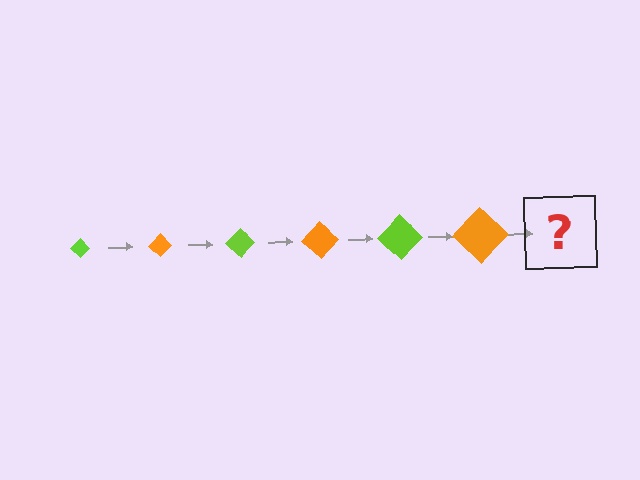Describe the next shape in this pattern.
It should be a lime diamond, larger than the previous one.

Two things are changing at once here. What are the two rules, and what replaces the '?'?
The two rules are that the diamond grows larger each step and the color cycles through lime and orange. The '?' should be a lime diamond, larger than the previous one.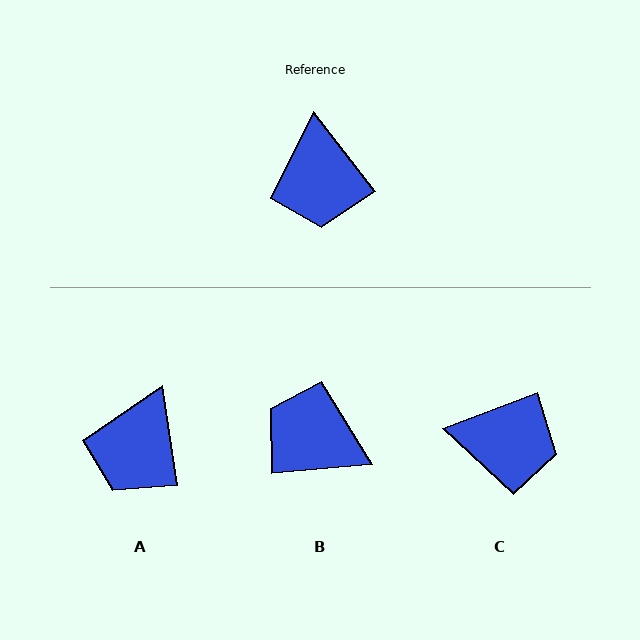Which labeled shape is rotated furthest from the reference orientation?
B, about 123 degrees away.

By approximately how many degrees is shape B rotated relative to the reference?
Approximately 123 degrees clockwise.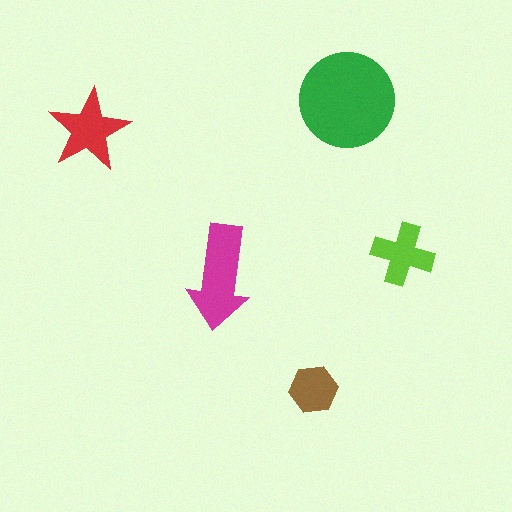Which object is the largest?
The green circle.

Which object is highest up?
The green circle is topmost.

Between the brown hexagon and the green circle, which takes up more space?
The green circle.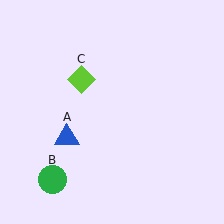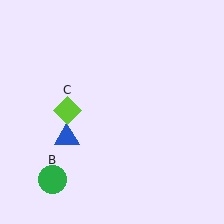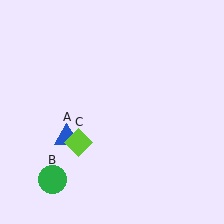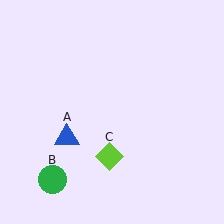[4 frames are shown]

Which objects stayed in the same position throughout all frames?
Blue triangle (object A) and green circle (object B) remained stationary.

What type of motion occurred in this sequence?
The lime diamond (object C) rotated counterclockwise around the center of the scene.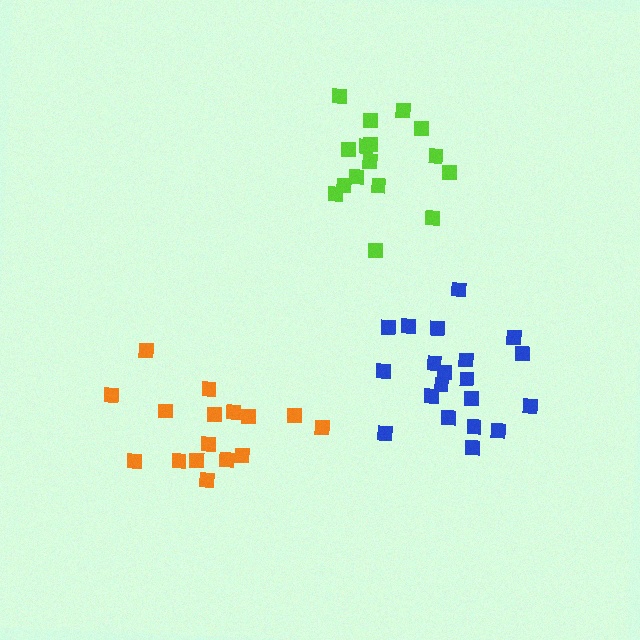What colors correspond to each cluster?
The clusters are colored: blue, orange, lime.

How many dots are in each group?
Group 1: 20 dots, Group 2: 16 dots, Group 3: 16 dots (52 total).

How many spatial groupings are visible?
There are 3 spatial groupings.